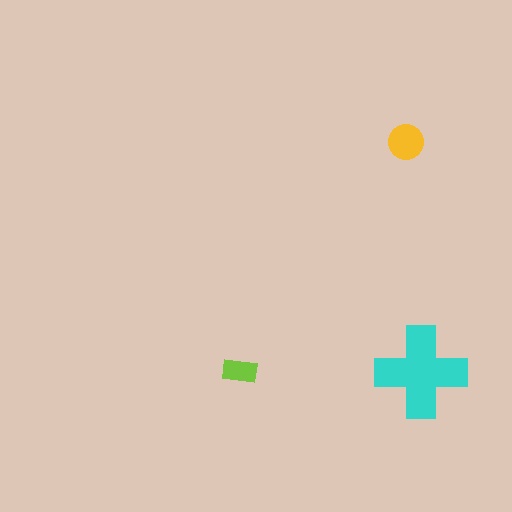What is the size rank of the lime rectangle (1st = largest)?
3rd.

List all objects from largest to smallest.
The cyan cross, the yellow circle, the lime rectangle.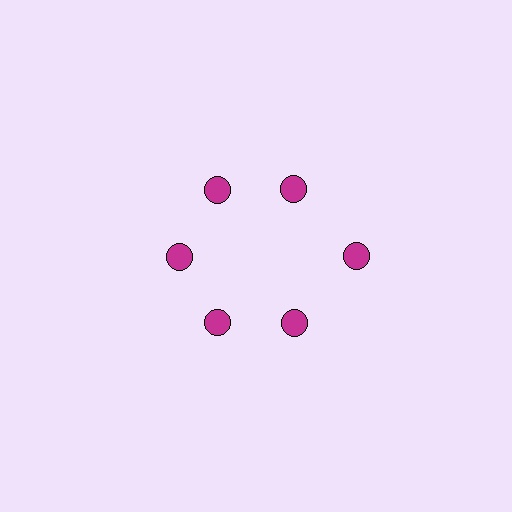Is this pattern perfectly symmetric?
No. The 6 magenta circles are arranged in a ring, but one element near the 3 o'clock position is pushed outward from the center, breaking the 6-fold rotational symmetry.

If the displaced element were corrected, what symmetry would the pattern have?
It would have 6-fold rotational symmetry — the pattern would map onto itself every 60 degrees.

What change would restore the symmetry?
The symmetry would be restored by moving it inward, back onto the ring so that all 6 circles sit at equal angles and equal distance from the center.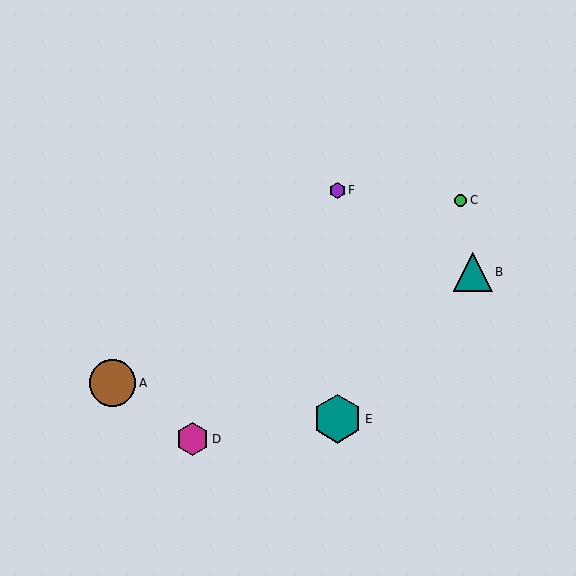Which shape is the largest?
The teal hexagon (labeled E) is the largest.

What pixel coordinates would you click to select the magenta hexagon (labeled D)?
Click at (192, 439) to select the magenta hexagon D.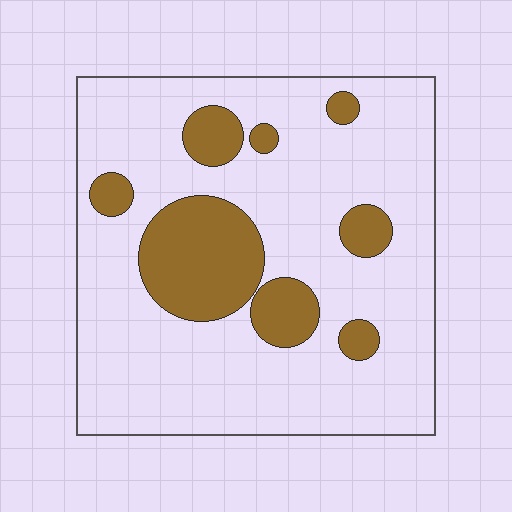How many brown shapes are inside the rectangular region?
8.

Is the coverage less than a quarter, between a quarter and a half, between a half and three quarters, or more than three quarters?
Less than a quarter.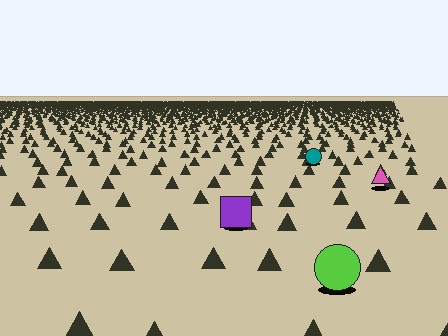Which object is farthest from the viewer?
The teal circle is farthest from the viewer. It appears smaller and the ground texture around it is denser.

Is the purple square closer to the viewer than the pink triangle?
Yes. The purple square is closer — you can tell from the texture gradient: the ground texture is coarser near it.